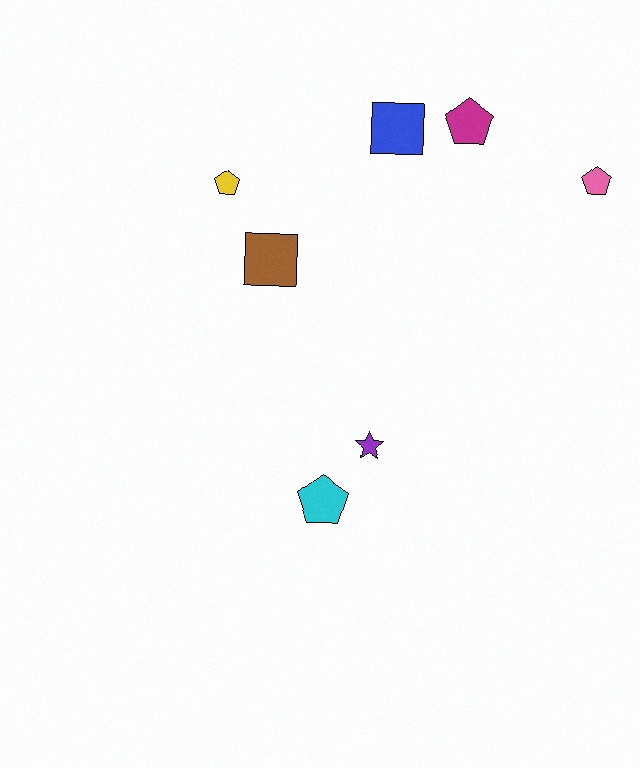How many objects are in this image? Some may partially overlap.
There are 7 objects.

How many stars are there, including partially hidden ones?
There is 1 star.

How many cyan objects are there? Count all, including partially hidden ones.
There is 1 cyan object.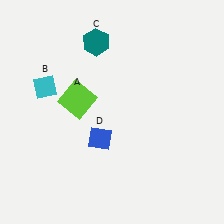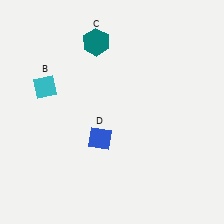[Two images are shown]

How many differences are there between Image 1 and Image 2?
There is 1 difference between the two images.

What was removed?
The lime square (A) was removed in Image 2.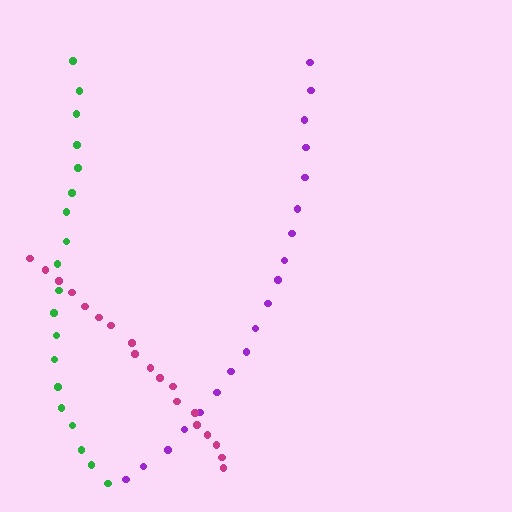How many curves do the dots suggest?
There are 3 distinct paths.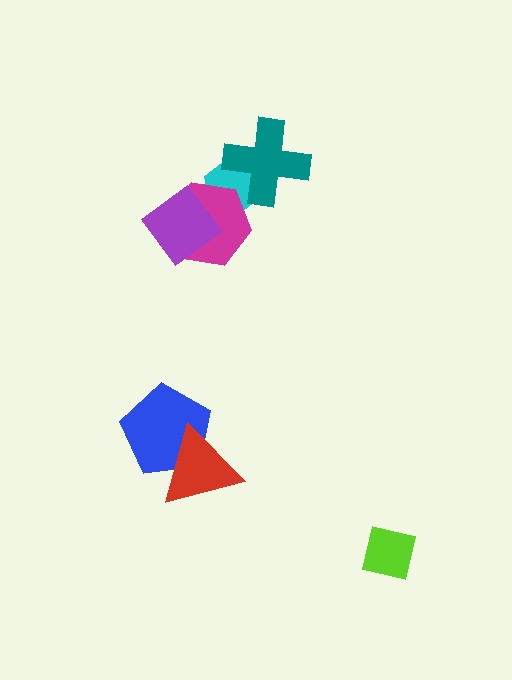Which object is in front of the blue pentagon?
The red triangle is in front of the blue pentagon.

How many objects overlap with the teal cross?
1 object overlaps with the teal cross.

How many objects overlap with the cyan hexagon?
3 objects overlap with the cyan hexagon.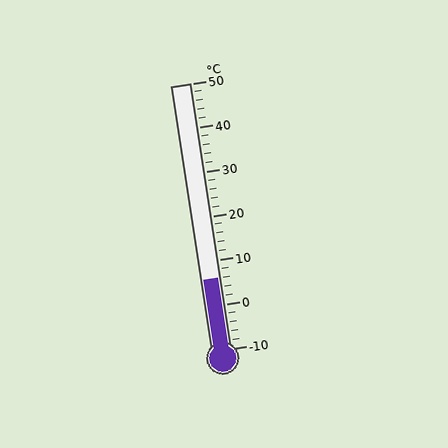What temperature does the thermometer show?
The thermometer shows approximately 6°C.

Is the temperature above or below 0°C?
The temperature is above 0°C.